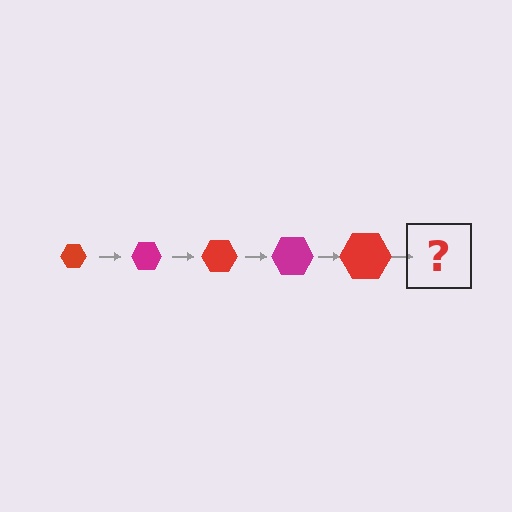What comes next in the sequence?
The next element should be a magenta hexagon, larger than the previous one.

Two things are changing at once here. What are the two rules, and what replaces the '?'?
The two rules are that the hexagon grows larger each step and the color cycles through red and magenta. The '?' should be a magenta hexagon, larger than the previous one.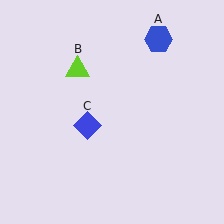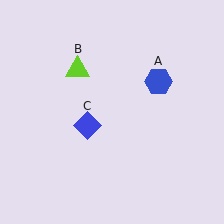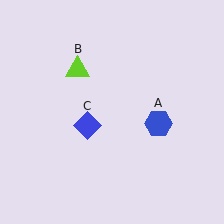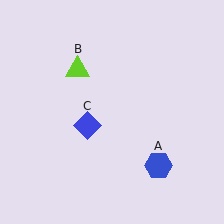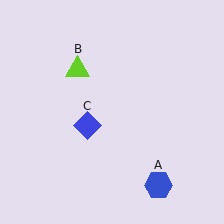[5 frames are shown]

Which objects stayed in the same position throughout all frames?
Lime triangle (object B) and blue diamond (object C) remained stationary.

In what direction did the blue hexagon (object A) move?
The blue hexagon (object A) moved down.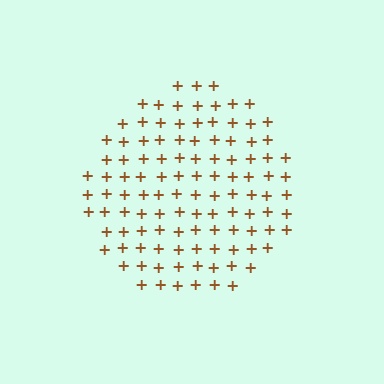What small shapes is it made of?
It is made of small plus signs.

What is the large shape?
The large shape is a circle.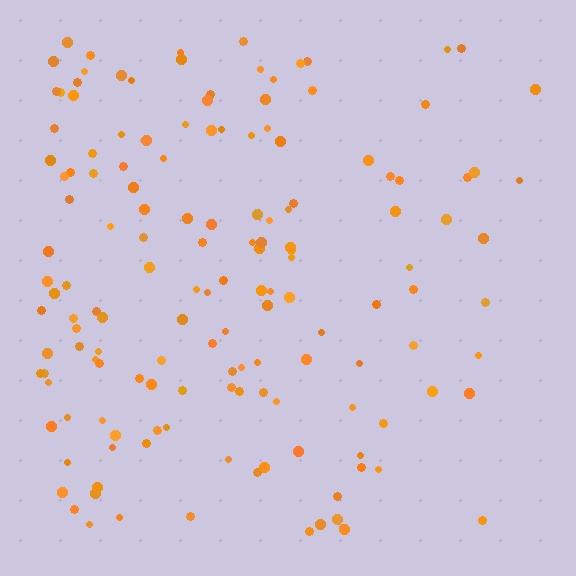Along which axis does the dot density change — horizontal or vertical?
Horizontal.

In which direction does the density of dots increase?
From right to left, with the left side densest.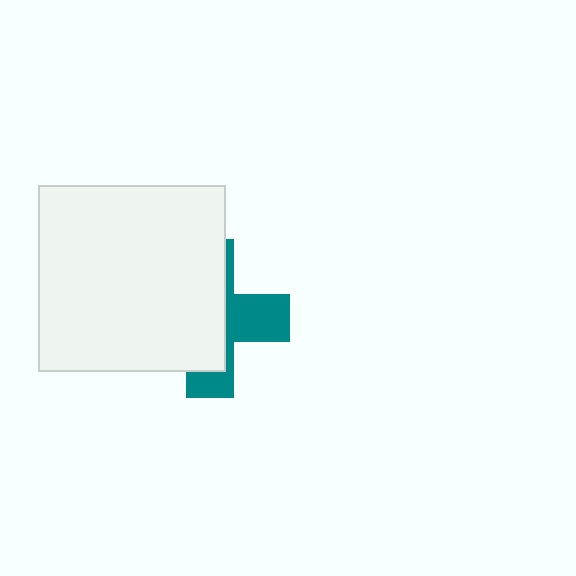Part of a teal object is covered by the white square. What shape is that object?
It is a cross.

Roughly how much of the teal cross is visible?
A small part of it is visible (roughly 39%).